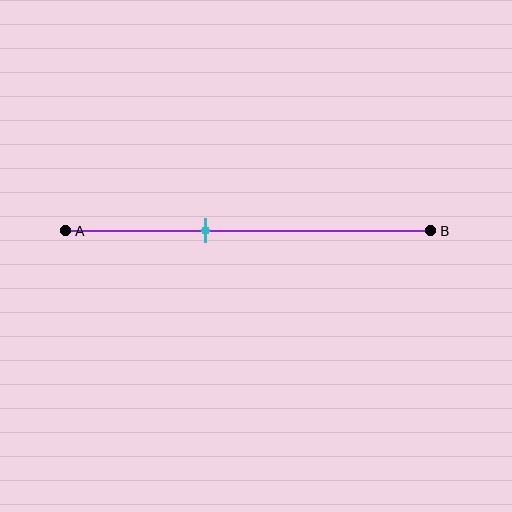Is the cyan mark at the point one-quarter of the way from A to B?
No, the mark is at about 40% from A, not at the 25% one-quarter point.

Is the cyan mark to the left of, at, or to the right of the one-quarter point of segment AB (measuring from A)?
The cyan mark is to the right of the one-quarter point of segment AB.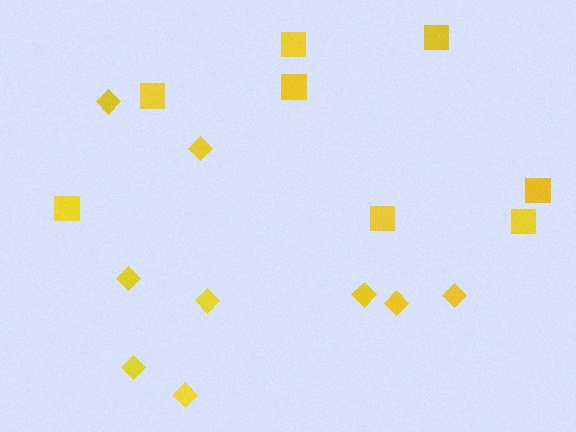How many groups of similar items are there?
There are 2 groups: one group of squares (8) and one group of diamonds (9).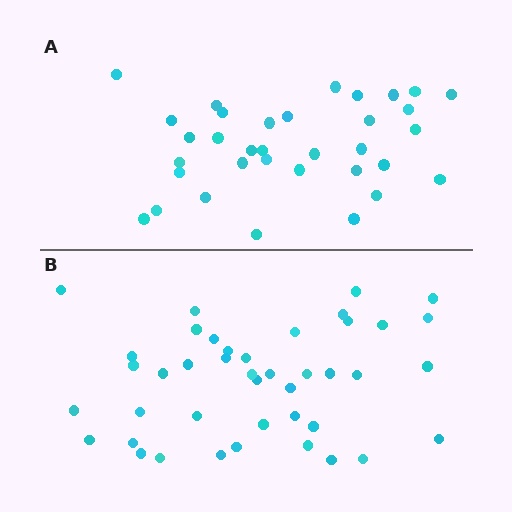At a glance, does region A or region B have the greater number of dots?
Region B (the bottom region) has more dots.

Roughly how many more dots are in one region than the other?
Region B has roughly 8 or so more dots than region A.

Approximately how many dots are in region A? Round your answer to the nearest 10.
About 30 dots. (The exact count is 34, which rounds to 30.)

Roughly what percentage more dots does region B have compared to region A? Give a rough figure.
About 25% more.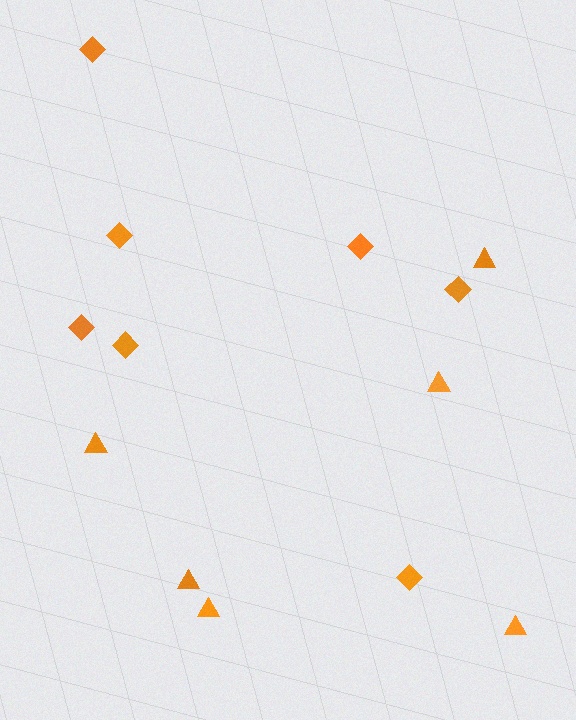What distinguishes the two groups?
There are 2 groups: one group of diamonds (7) and one group of triangles (6).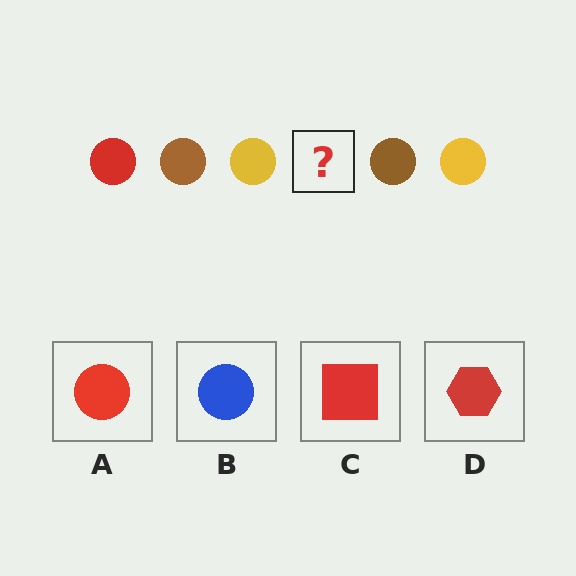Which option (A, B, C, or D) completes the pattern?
A.